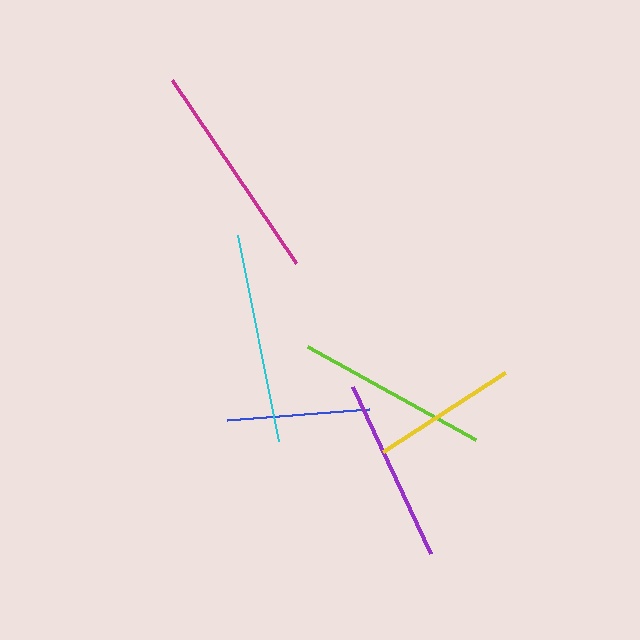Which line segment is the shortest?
The blue line is the shortest at approximately 142 pixels.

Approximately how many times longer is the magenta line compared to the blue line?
The magenta line is approximately 1.6 times the length of the blue line.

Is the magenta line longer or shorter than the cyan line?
The magenta line is longer than the cyan line.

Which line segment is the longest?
The magenta line is the longest at approximately 221 pixels.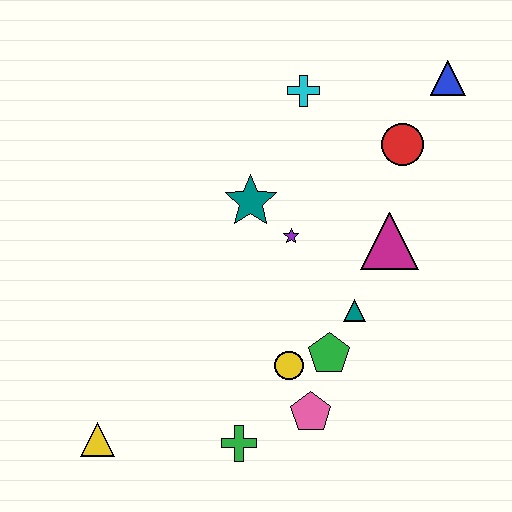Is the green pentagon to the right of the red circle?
No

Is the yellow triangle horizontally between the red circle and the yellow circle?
No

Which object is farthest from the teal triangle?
The yellow triangle is farthest from the teal triangle.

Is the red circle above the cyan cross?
No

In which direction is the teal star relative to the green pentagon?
The teal star is above the green pentagon.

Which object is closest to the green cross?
The pink pentagon is closest to the green cross.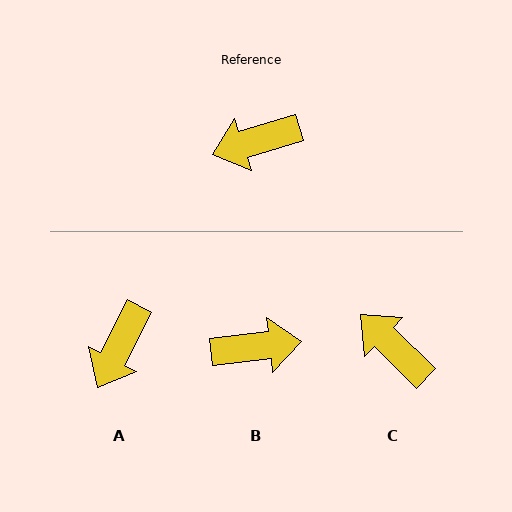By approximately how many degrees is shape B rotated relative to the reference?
Approximately 169 degrees counter-clockwise.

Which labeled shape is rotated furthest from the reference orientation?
B, about 169 degrees away.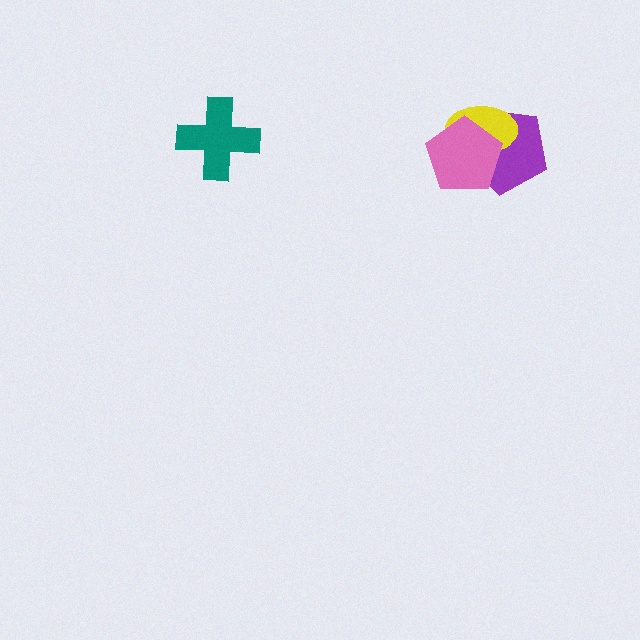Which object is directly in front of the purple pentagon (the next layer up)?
The yellow ellipse is directly in front of the purple pentagon.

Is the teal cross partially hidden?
No, no other shape covers it.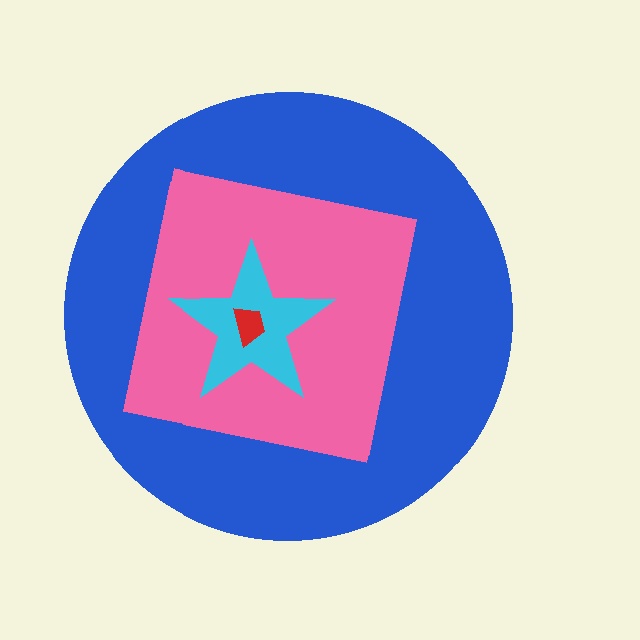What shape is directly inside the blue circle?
The pink square.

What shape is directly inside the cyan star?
The red trapezoid.